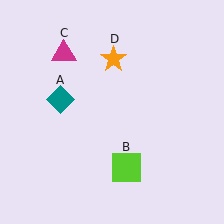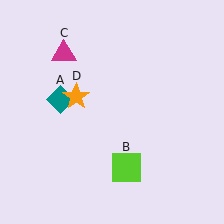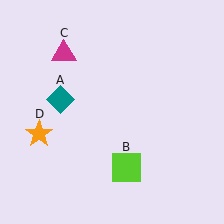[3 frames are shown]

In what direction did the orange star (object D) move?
The orange star (object D) moved down and to the left.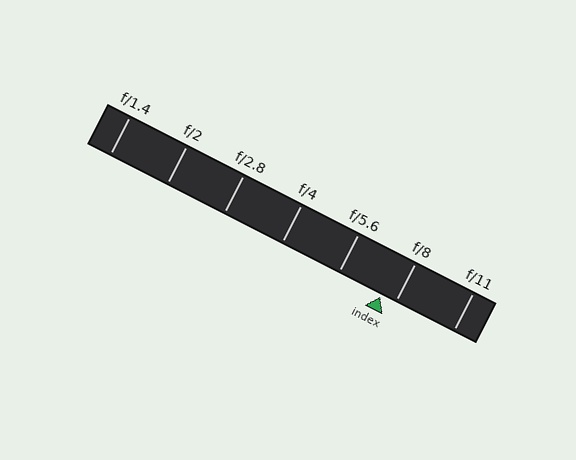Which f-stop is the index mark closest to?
The index mark is closest to f/8.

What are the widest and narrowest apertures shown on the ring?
The widest aperture shown is f/1.4 and the narrowest is f/11.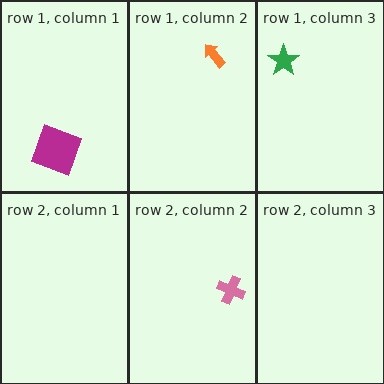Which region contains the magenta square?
The row 1, column 1 region.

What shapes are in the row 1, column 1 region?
The magenta square.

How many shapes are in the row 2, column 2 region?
1.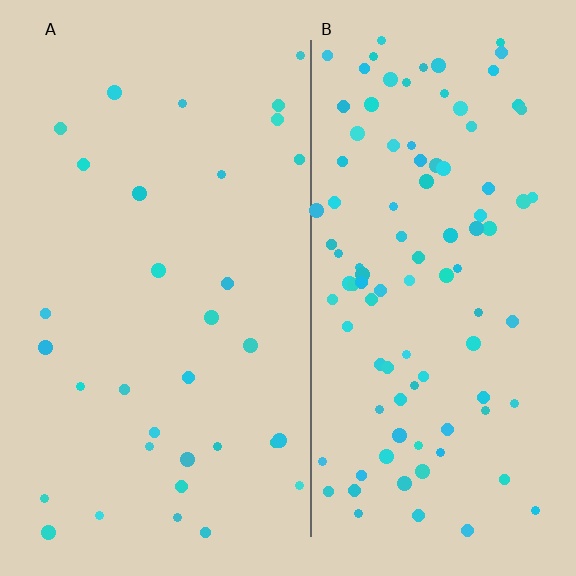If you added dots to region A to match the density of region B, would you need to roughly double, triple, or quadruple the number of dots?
Approximately triple.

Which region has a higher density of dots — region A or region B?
B (the right).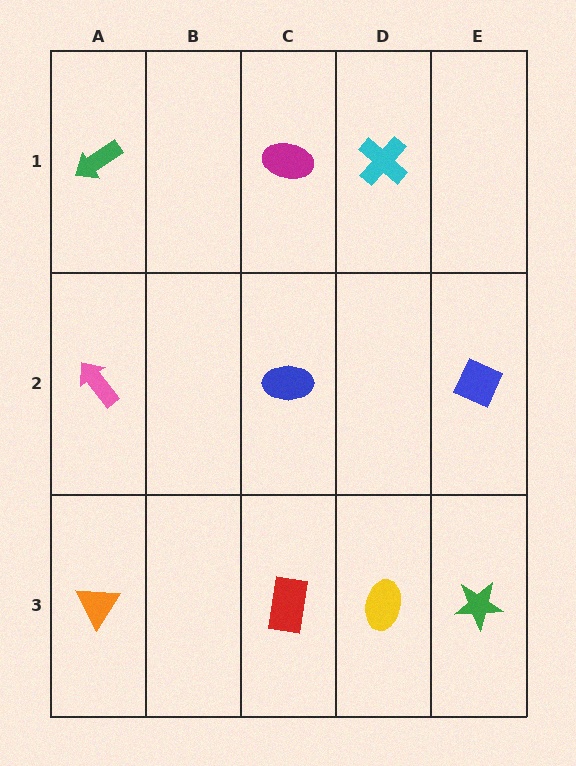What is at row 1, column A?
A green arrow.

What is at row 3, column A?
An orange triangle.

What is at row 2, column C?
A blue ellipse.